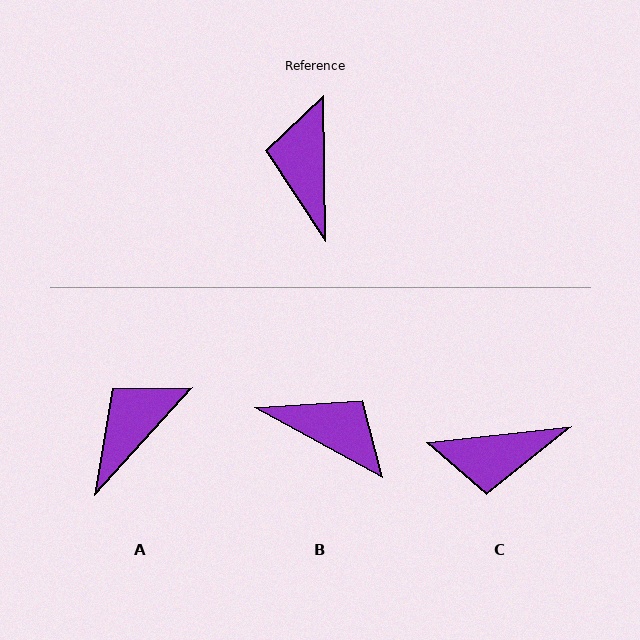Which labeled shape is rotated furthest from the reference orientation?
B, about 120 degrees away.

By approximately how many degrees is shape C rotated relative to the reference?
Approximately 95 degrees counter-clockwise.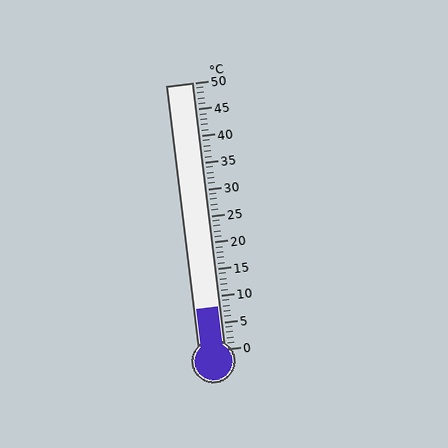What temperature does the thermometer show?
The thermometer shows approximately 8°C.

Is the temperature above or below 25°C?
The temperature is below 25°C.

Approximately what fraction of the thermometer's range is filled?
The thermometer is filled to approximately 15% of its range.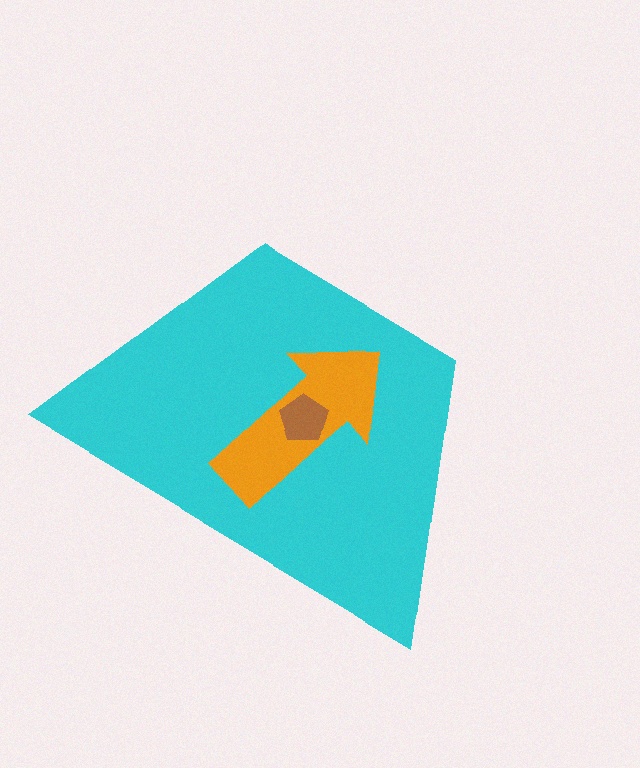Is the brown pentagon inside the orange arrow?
Yes.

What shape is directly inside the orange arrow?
The brown pentagon.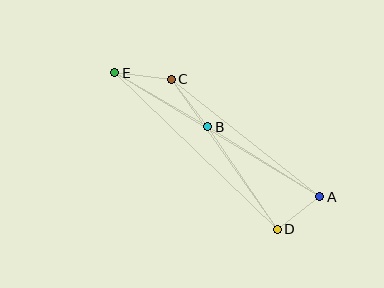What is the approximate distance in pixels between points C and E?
The distance between C and E is approximately 57 pixels.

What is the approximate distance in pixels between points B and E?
The distance between B and E is approximately 107 pixels.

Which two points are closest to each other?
Points A and D are closest to each other.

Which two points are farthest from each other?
Points A and E are farthest from each other.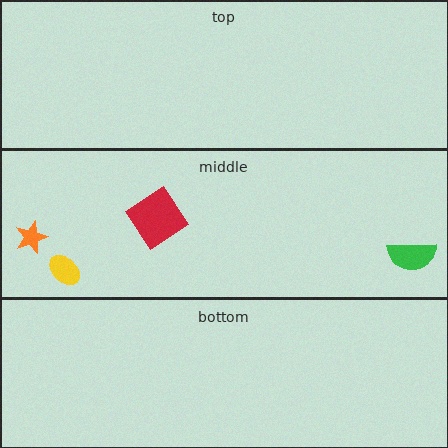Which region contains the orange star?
The middle region.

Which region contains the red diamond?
The middle region.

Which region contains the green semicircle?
The middle region.